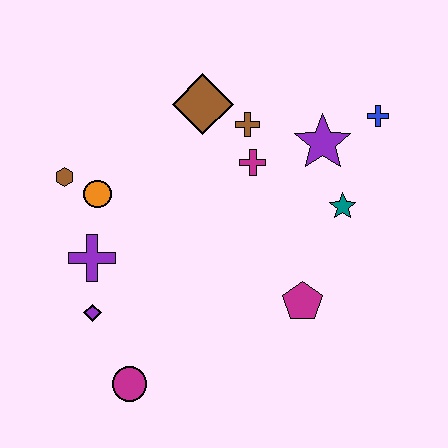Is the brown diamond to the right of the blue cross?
No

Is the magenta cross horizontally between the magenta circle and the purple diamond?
No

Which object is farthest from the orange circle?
The blue cross is farthest from the orange circle.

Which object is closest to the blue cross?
The purple star is closest to the blue cross.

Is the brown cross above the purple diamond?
Yes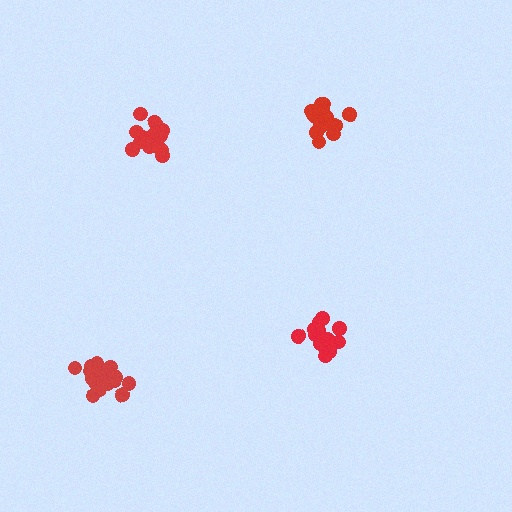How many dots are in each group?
Group 1: 17 dots, Group 2: 20 dots, Group 3: 15 dots, Group 4: 18 dots (70 total).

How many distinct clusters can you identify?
There are 4 distinct clusters.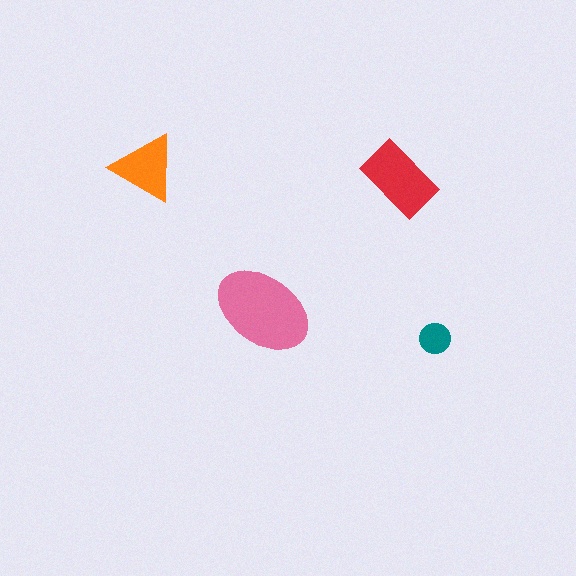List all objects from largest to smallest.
The pink ellipse, the red rectangle, the orange triangle, the teal circle.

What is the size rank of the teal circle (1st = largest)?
4th.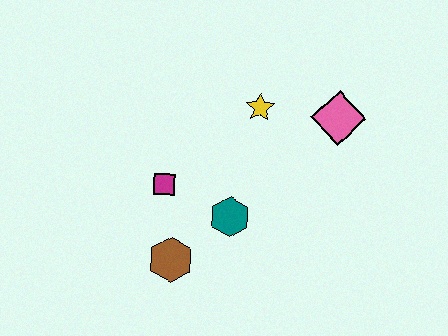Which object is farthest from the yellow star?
The brown hexagon is farthest from the yellow star.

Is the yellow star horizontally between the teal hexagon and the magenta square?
No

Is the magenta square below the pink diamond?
Yes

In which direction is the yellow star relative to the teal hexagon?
The yellow star is above the teal hexagon.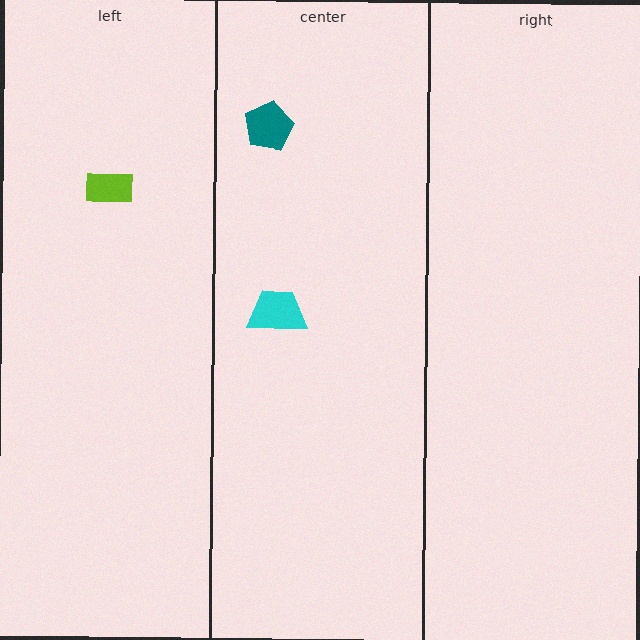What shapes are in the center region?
The cyan trapezoid, the teal pentagon.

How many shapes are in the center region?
2.